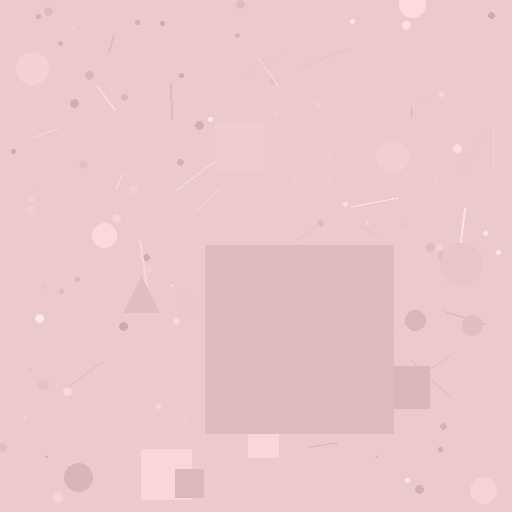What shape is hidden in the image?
A square is hidden in the image.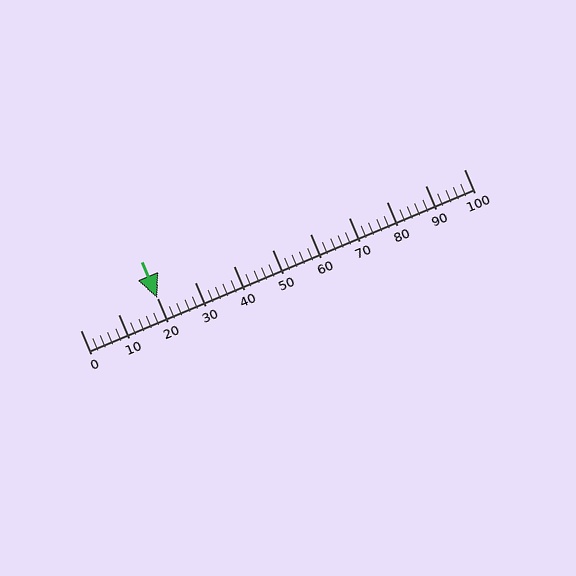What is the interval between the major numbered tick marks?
The major tick marks are spaced 10 units apart.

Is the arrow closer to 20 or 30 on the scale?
The arrow is closer to 20.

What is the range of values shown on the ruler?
The ruler shows values from 0 to 100.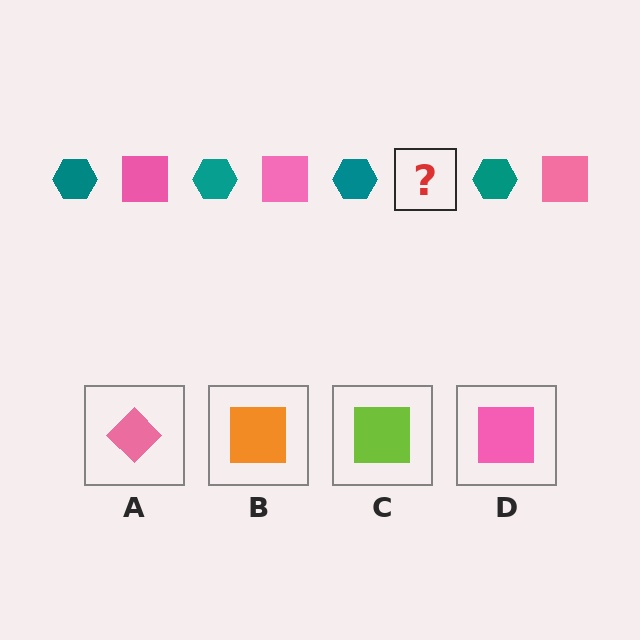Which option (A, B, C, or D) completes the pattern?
D.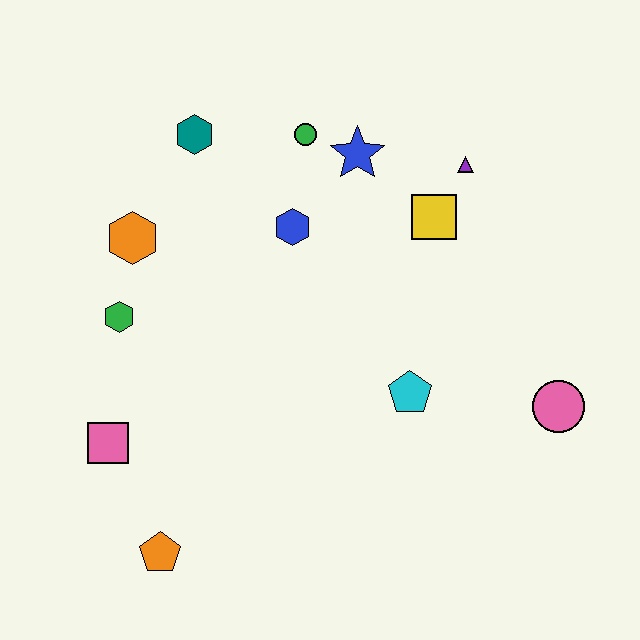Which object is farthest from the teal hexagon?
The pink circle is farthest from the teal hexagon.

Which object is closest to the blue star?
The green circle is closest to the blue star.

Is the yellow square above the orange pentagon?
Yes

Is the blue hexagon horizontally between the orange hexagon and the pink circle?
Yes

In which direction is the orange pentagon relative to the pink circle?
The orange pentagon is to the left of the pink circle.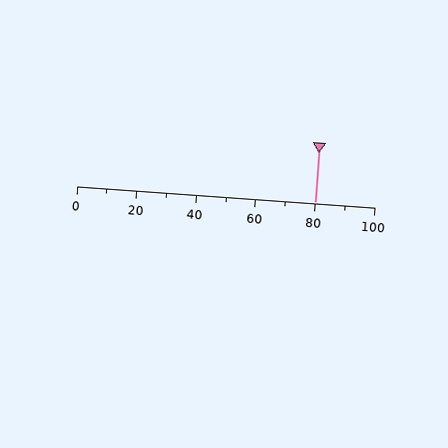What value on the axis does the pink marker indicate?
The marker indicates approximately 80.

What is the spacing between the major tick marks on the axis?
The major ticks are spaced 20 apart.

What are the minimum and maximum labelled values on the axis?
The axis runs from 0 to 100.